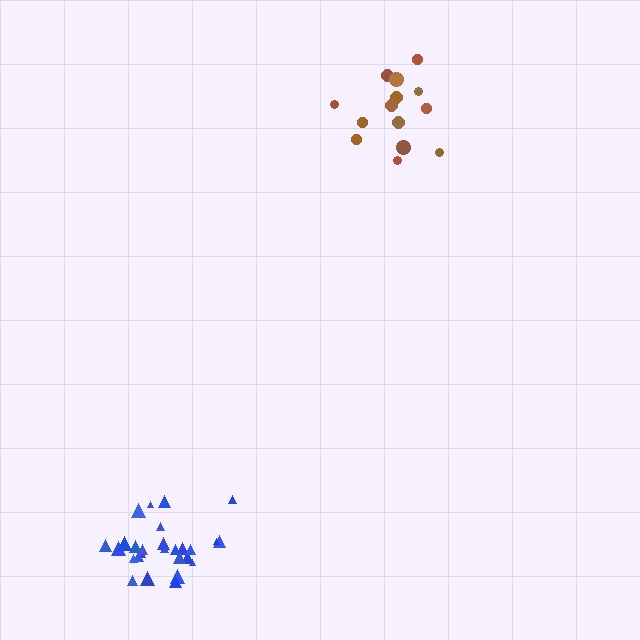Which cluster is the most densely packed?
Blue.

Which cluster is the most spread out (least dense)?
Brown.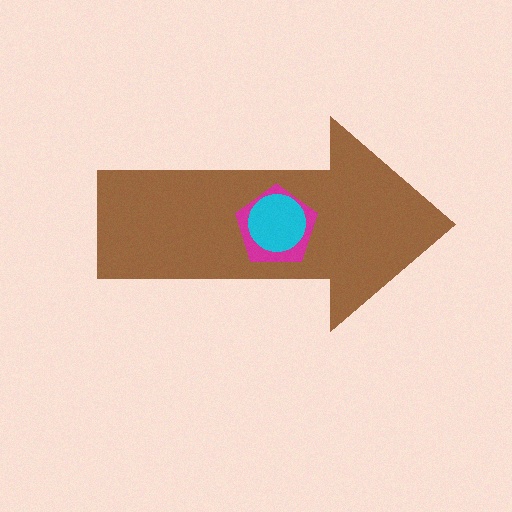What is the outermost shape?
The brown arrow.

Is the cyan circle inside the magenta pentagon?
Yes.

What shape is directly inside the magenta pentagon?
The cyan circle.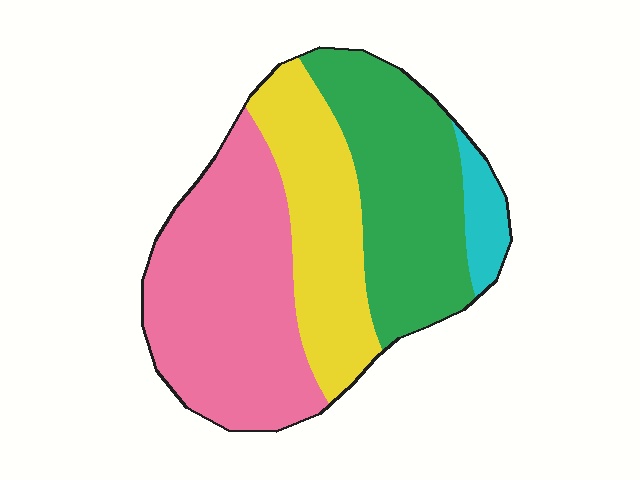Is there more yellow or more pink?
Pink.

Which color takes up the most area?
Pink, at roughly 40%.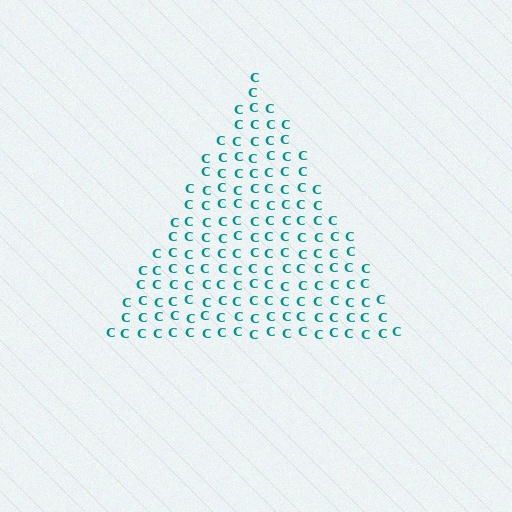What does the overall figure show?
The overall figure shows a triangle.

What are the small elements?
The small elements are letter C's.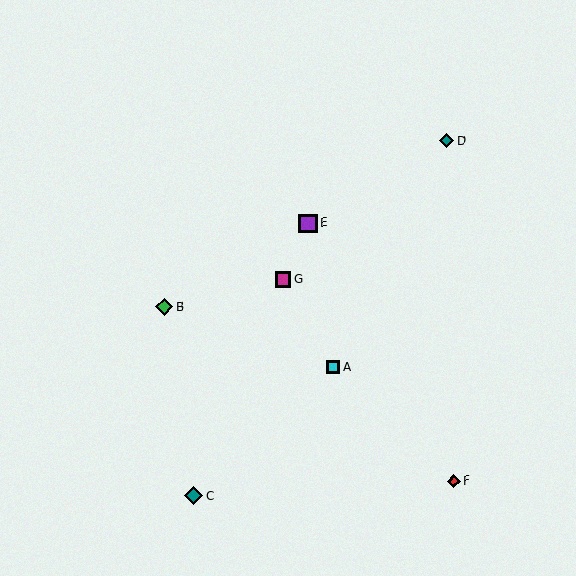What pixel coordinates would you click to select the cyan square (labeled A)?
Click at (333, 368) to select the cyan square A.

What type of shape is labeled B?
Shape B is a green diamond.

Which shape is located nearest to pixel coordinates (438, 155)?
The teal diamond (labeled D) at (447, 140) is nearest to that location.